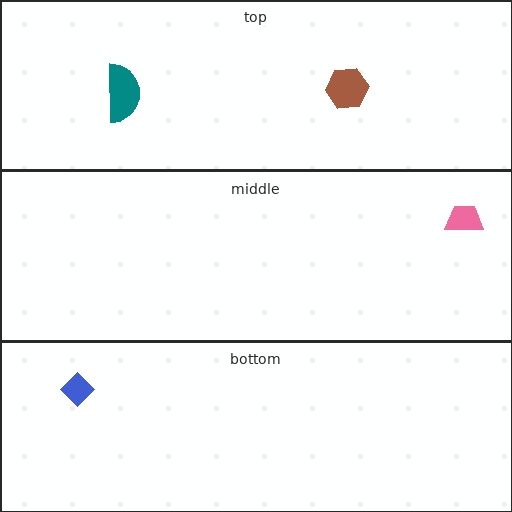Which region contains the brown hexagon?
The top region.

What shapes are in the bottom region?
The blue diamond.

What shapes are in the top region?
The teal semicircle, the brown hexagon.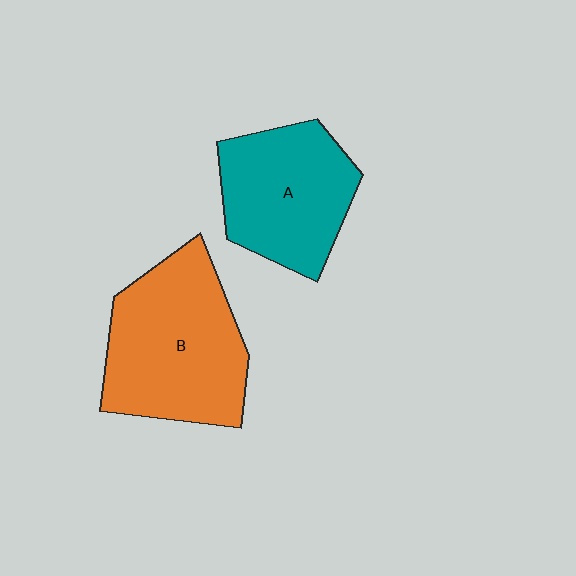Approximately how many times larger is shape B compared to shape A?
Approximately 1.3 times.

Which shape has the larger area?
Shape B (orange).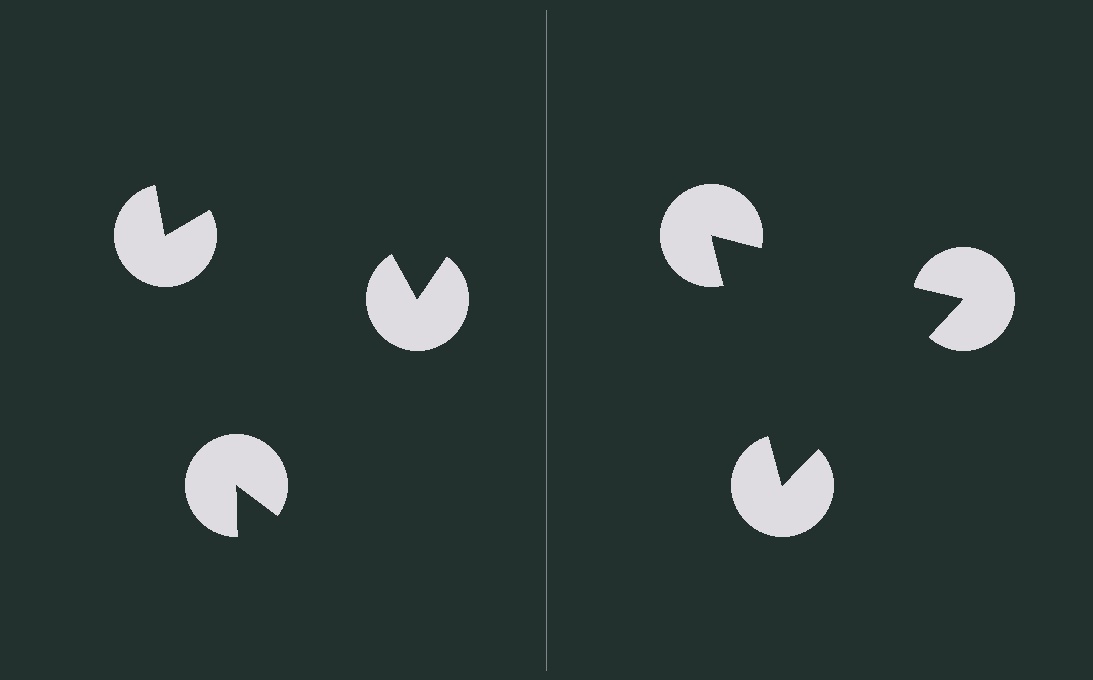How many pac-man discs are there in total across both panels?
6 — 3 on each side.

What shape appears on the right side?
An illusory triangle.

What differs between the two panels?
The pac-man discs are positioned identically on both sides; only the wedge orientations differ. On the right they align to a triangle; on the left they are misaligned.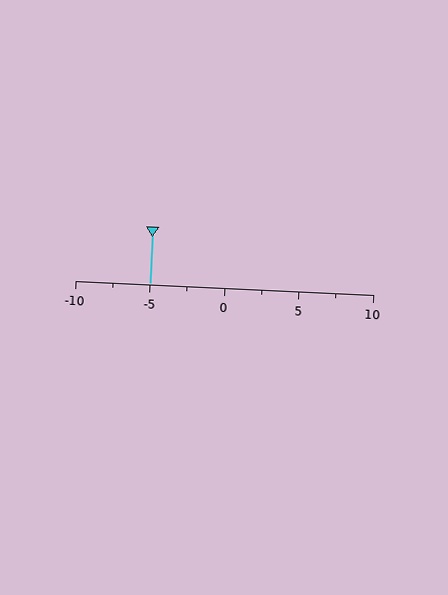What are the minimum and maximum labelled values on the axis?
The axis runs from -10 to 10.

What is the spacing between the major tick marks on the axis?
The major ticks are spaced 5 apart.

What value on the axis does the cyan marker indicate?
The marker indicates approximately -5.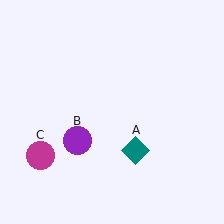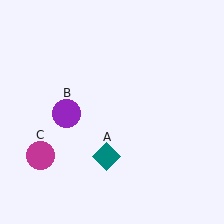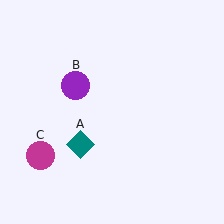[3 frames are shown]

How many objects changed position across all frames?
2 objects changed position: teal diamond (object A), purple circle (object B).